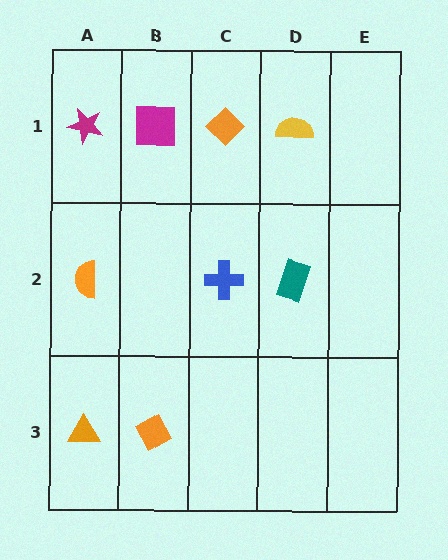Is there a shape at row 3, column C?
No, that cell is empty.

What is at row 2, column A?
An orange semicircle.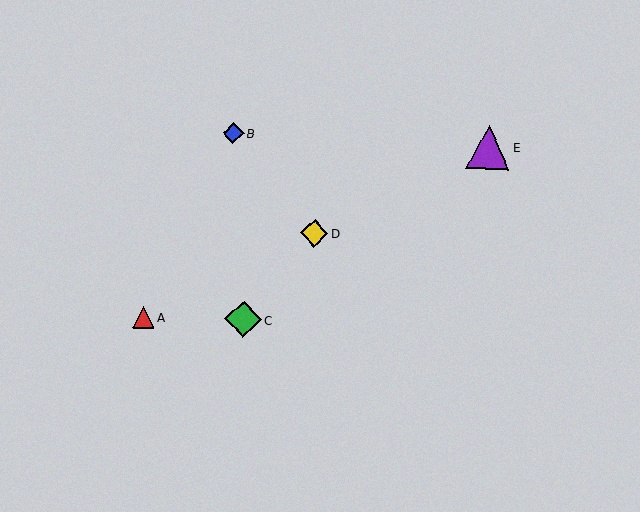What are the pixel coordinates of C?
Object C is at (243, 319).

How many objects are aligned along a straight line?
3 objects (A, D, E) are aligned along a straight line.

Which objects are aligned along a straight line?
Objects A, D, E are aligned along a straight line.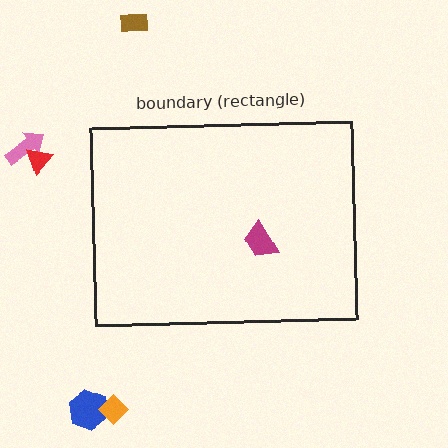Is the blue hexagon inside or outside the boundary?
Outside.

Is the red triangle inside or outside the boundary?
Outside.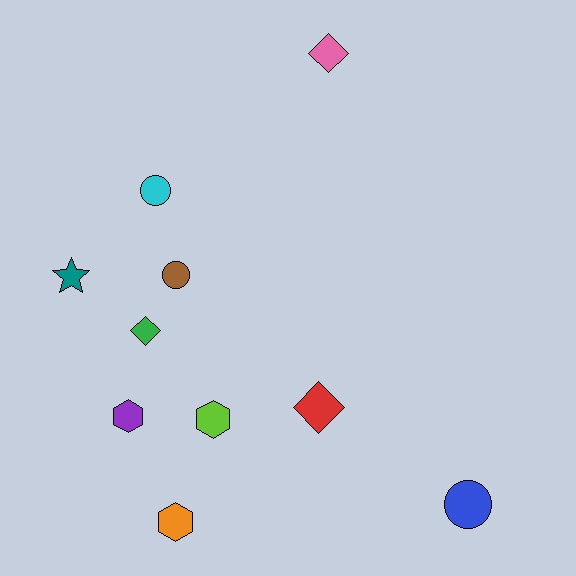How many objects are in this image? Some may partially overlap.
There are 10 objects.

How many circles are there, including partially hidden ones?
There are 3 circles.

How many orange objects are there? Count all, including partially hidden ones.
There is 1 orange object.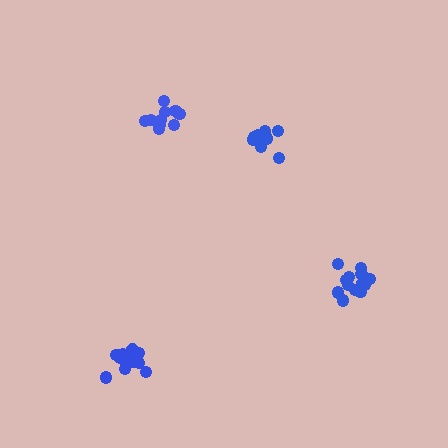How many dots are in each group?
Group 1: 12 dots, Group 2: 12 dots, Group 3: 11 dots, Group 4: 14 dots (49 total).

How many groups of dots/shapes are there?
There are 4 groups.